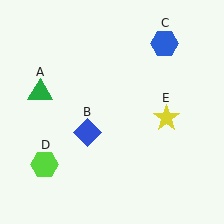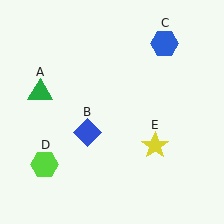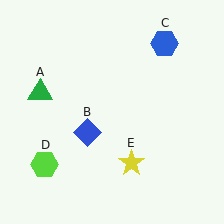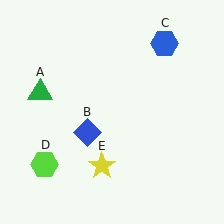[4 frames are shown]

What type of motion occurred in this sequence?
The yellow star (object E) rotated clockwise around the center of the scene.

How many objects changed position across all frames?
1 object changed position: yellow star (object E).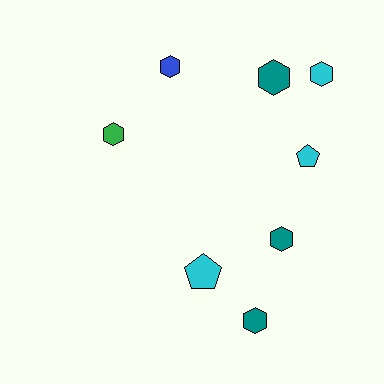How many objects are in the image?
There are 8 objects.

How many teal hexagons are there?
There are 3 teal hexagons.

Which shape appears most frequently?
Hexagon, with 6 objects.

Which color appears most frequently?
Cyan, with 3 objects.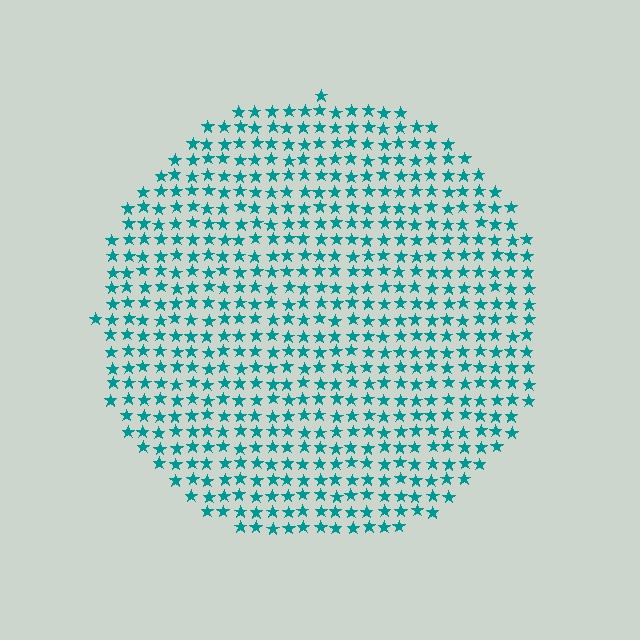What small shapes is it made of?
It is made of small stars.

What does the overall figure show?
The overall figure shows a circle.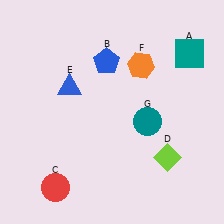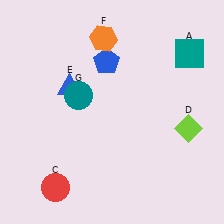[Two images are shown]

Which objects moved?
The objects that moved are: the lime diamond (D), the orange hexagon (F), the teal circle (G).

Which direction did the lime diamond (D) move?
The lime diamond (D) moved up.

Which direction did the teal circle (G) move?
The teal circle (G) moved left.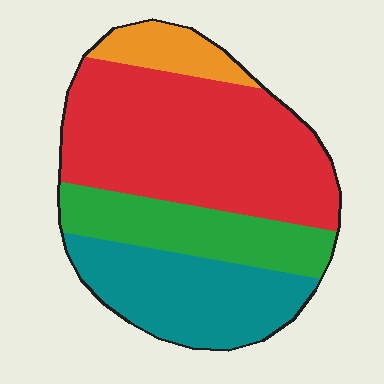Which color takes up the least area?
Orange, at roughly 10%.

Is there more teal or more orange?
Teal.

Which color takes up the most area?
Red, at roughly 45%.